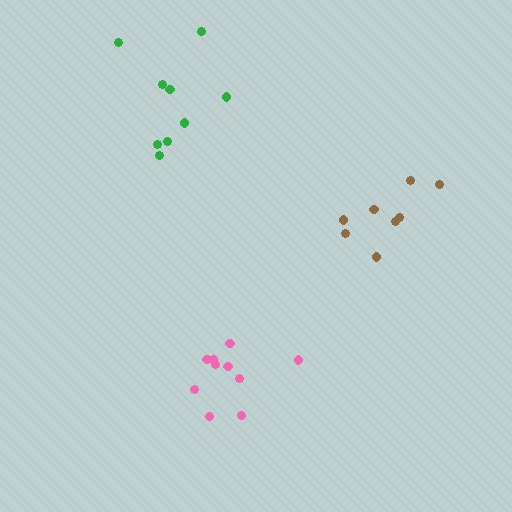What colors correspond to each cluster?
The clusters are colored: pink, green, brown.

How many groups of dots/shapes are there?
There are 3 groups.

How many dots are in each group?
Group 1: 10 dots, Group 2: 9 dots, Group 3: 8 dots (27 total).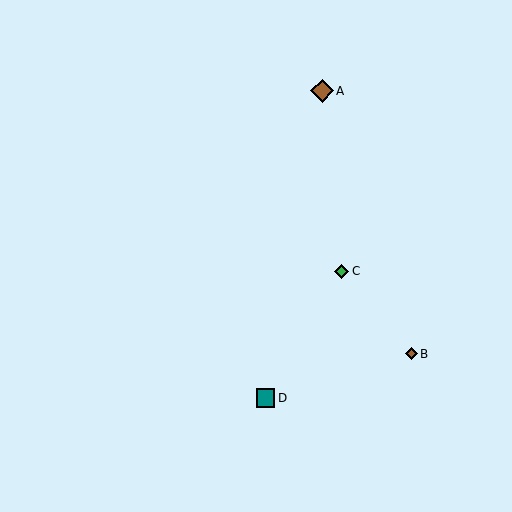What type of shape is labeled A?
Shape A is a brown diamond.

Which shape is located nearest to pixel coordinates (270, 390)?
The teal square (labeled D) at (265, 398) is nearest to that location.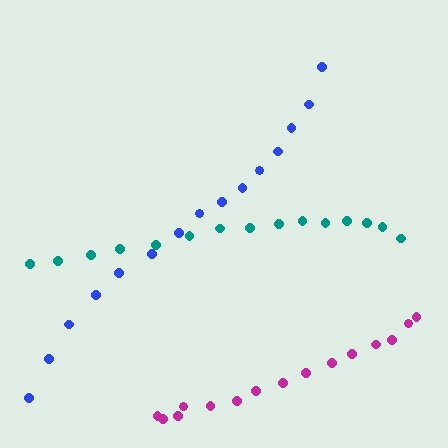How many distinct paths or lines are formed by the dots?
There are 3 distinct paths.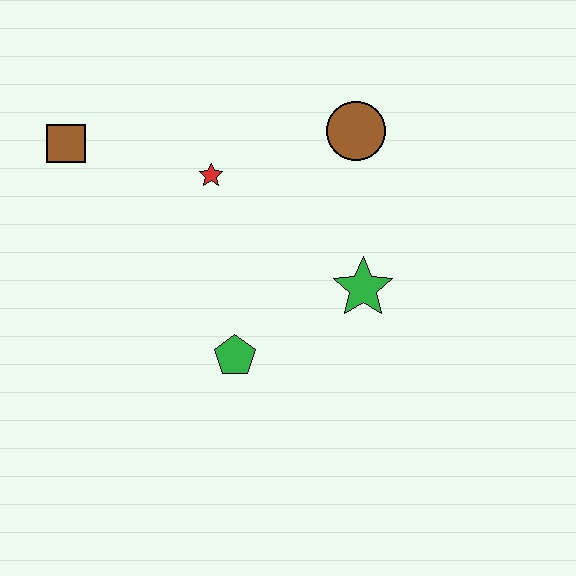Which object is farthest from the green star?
The brown square is farthest from the green star.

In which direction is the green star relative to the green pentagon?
The green star is to the right of the green pentagon.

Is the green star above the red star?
No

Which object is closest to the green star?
The green pentagon is closest to the green star.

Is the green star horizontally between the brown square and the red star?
No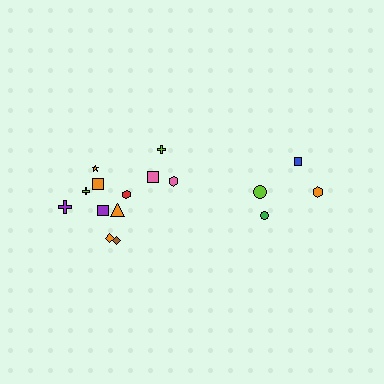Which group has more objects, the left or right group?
The left group.